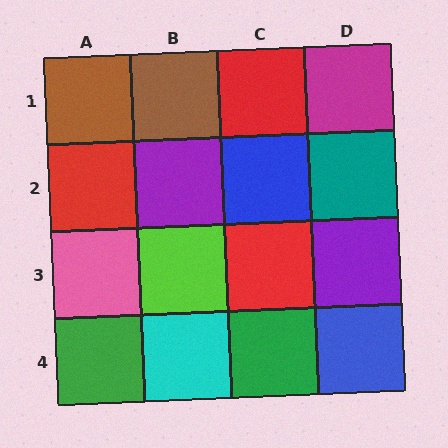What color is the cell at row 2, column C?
Blue.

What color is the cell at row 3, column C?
Red.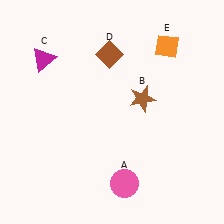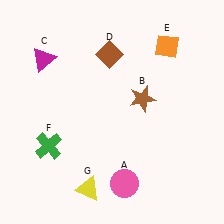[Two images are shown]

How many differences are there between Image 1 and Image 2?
There are 2 differences between the two images.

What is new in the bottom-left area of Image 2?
A green cross (F) was added in the bottom-left area of Image 2.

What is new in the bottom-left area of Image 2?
A yellow triangle (G) was added in the bottom-left area of Image 2.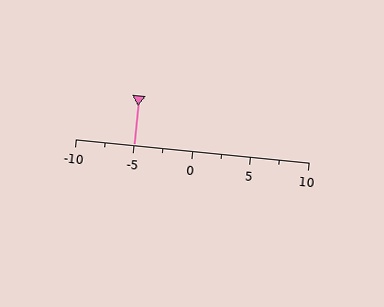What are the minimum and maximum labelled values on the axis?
The axis runs from -10 to 10.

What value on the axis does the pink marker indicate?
The marker indicates approximately -5.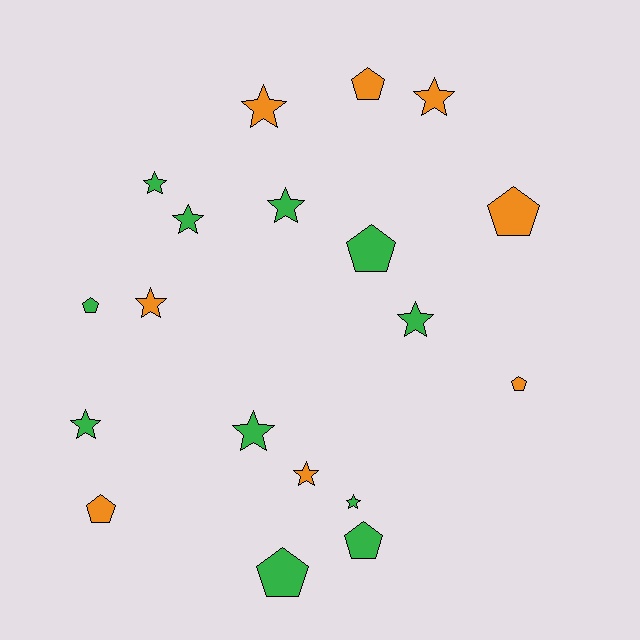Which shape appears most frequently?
Star, with 11 objects.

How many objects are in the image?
There are 19 objects.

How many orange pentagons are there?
There are 4 orange pentagons.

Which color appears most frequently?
Green, with 11 objects.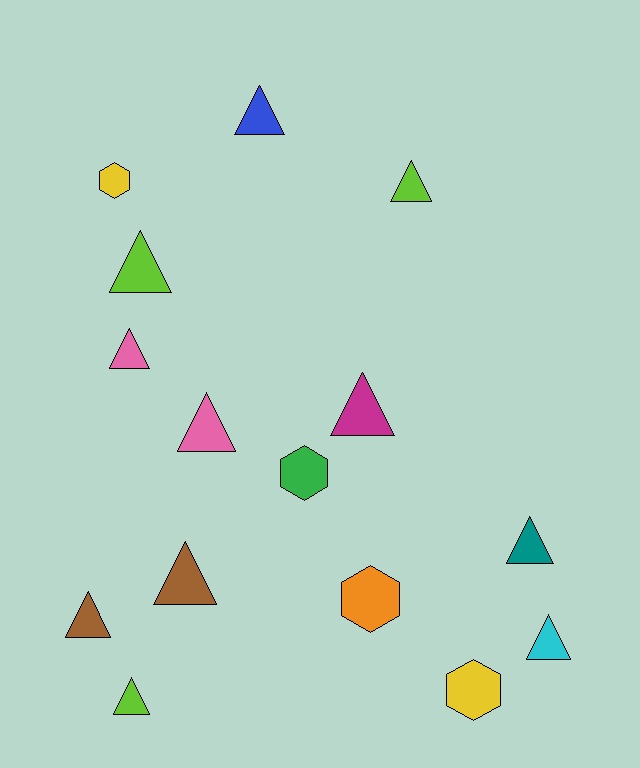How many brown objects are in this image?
There are 2 brown objects.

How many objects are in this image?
There are 15 objects.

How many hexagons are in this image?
There are 4 hexagons.